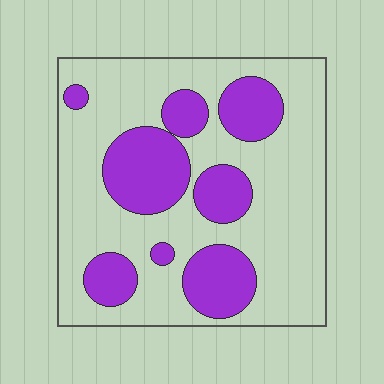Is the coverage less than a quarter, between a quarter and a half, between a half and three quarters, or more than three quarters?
Between a quarter and a half.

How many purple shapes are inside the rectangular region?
8.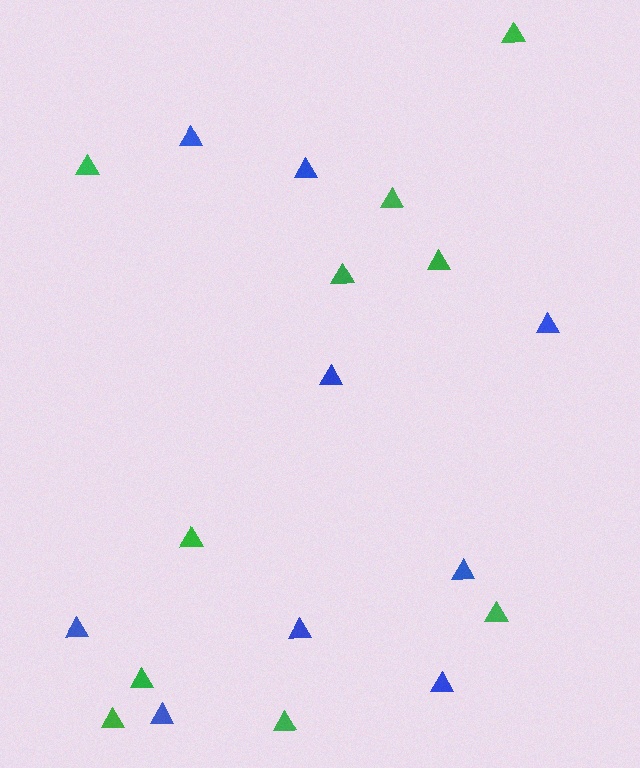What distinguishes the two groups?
There are 2 groups: one group of blue triangles (9) and one group of green triangles (10).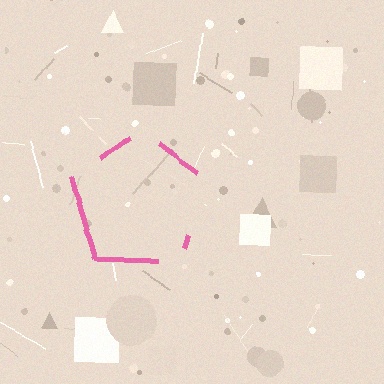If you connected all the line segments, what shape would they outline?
They would outline a pentagon.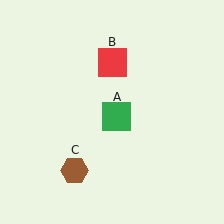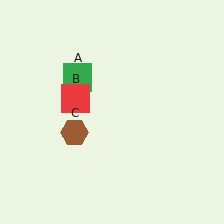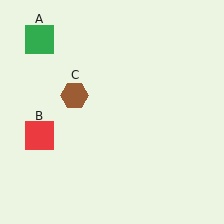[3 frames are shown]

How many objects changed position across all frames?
3 objects changed position: green square (object A), red square (object B), brown hexagon (object C).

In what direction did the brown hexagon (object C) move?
The brown hexagon (object C) moved up.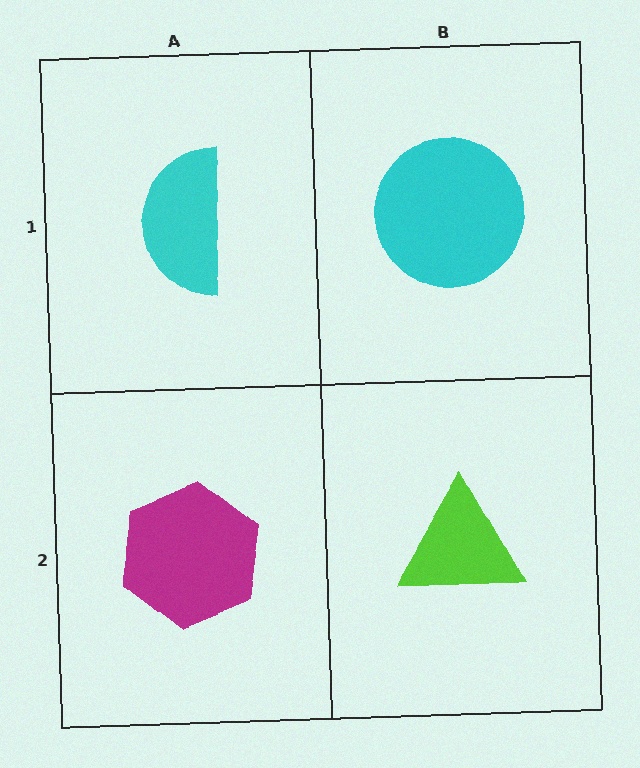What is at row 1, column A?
A cyan semicircle.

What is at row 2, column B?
A lime triangle.